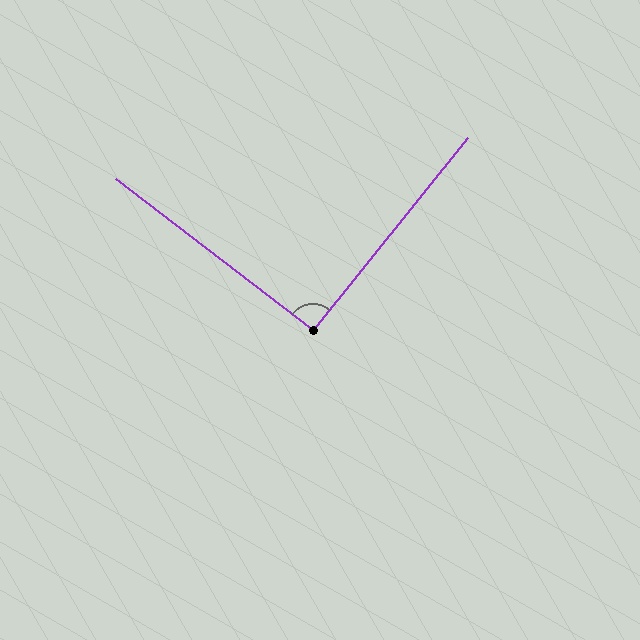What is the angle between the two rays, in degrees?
Approximately 91 degrees.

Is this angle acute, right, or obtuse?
It is approximately a right angle.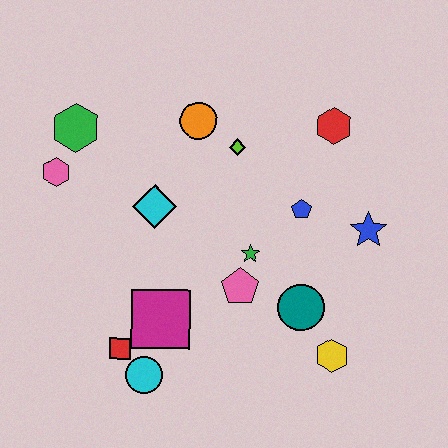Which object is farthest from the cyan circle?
The red hexagon is farthest from the cyan circle.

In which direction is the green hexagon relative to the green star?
The green hexagon is to the left of the green star.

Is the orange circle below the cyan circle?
No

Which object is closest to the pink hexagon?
The green hexagon is closest to the pink hexagon.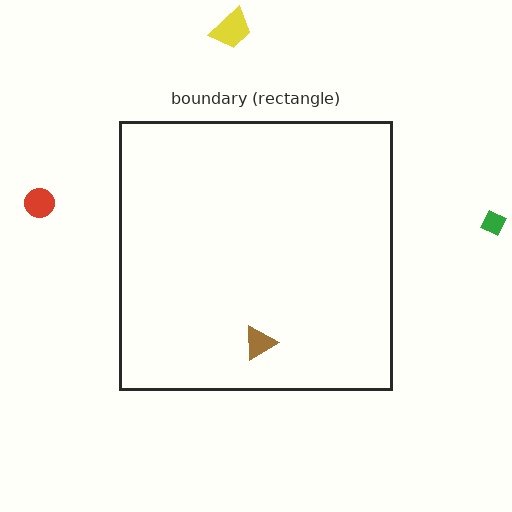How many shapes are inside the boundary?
1 inside, 3 outside.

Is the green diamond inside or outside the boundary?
Outside.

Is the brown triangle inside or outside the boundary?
Inside.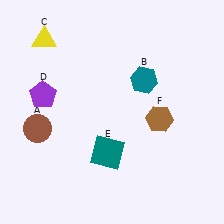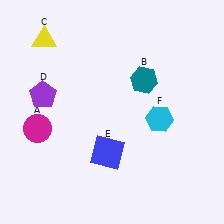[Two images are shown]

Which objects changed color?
A changed from brown to magenta. E changed from teal to blue. F changed from brown to cyan.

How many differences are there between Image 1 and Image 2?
There are 3 differences between the two images.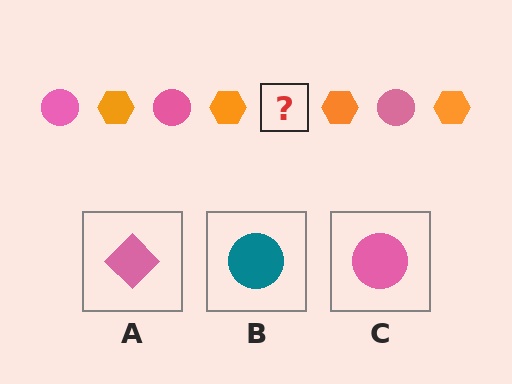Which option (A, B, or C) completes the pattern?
C.